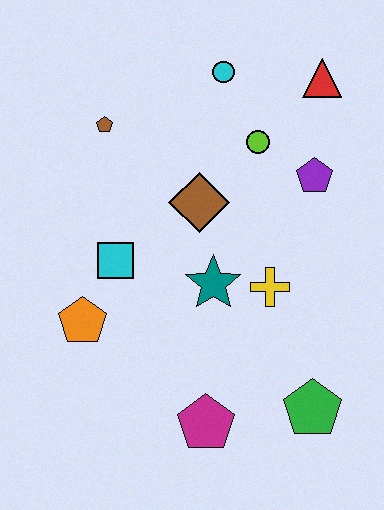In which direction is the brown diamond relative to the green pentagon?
The brown diamond is above the green pentagon.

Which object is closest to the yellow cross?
The teal star is closest to the yellow cross.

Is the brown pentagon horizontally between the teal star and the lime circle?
No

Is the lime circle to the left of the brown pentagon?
No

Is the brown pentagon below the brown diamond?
No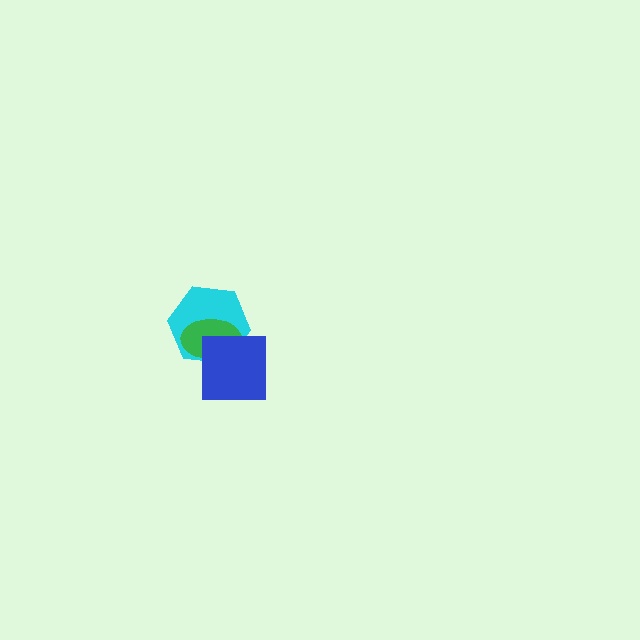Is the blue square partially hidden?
No, no other shape covers it.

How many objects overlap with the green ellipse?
2 objects overlap with the green ellipse.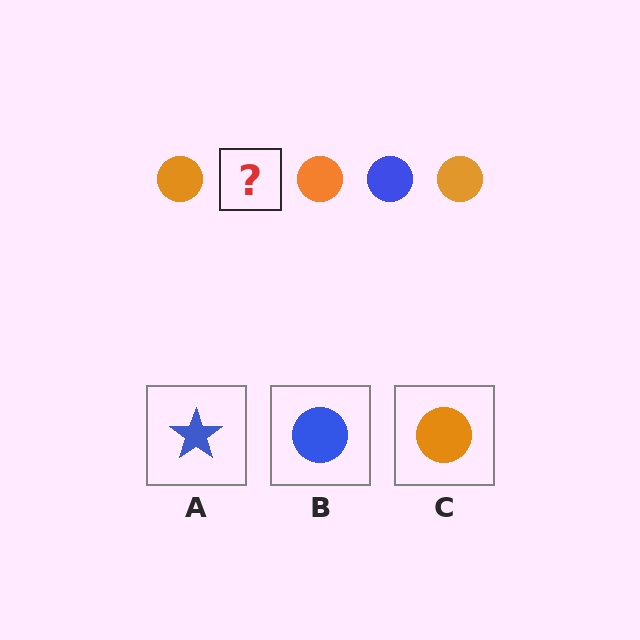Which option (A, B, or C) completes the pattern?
B.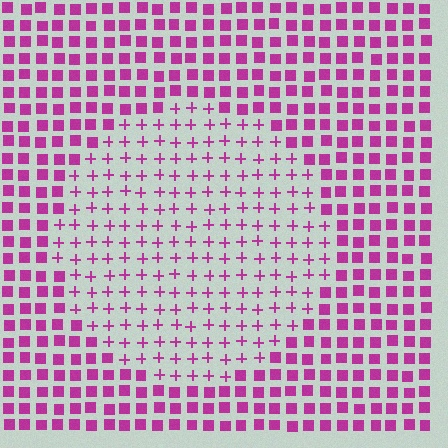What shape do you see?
I see a circle.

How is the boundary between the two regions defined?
The boundary is defined by a change in element shape: plus signs inside vs. squares outside. All elements share the same color and spacing.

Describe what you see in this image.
The image is filled with small magenta elements arranged in a uniform grid. A circle-shaped region contains plus signs, while the surrounding area contains squares. The boundary is defined purely by the change in element shape.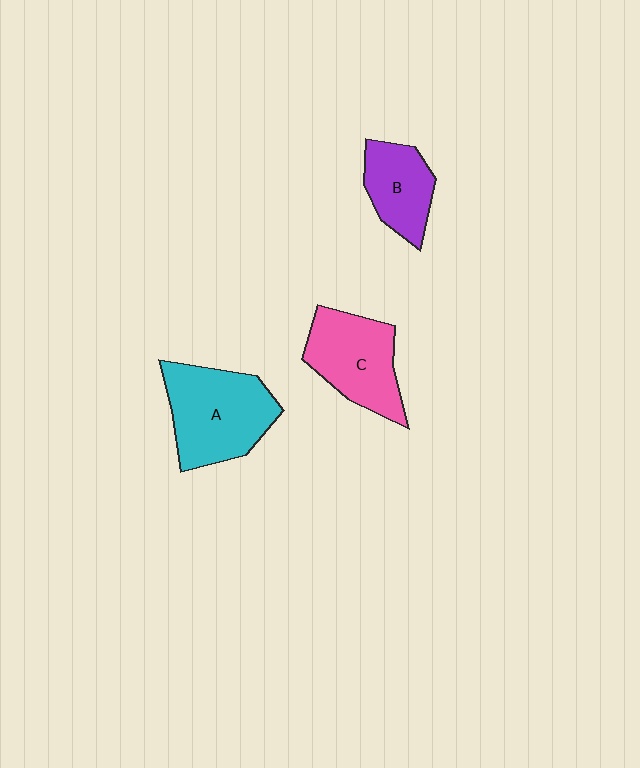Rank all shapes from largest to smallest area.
From largest to smallest: A (cyan), C (pink), B (purple).